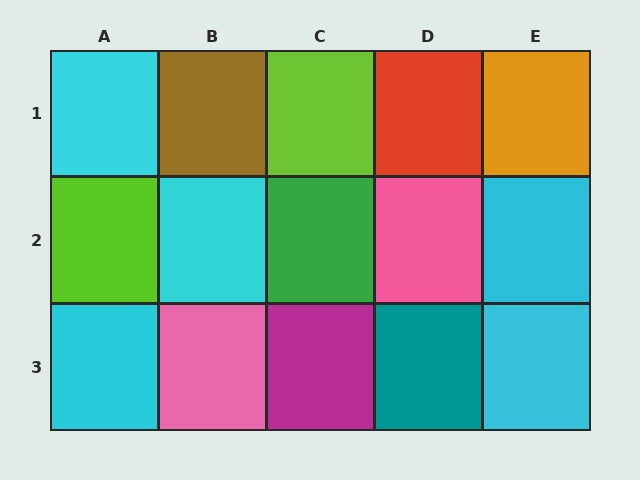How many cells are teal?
1 cell is teal.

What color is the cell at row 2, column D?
Pink.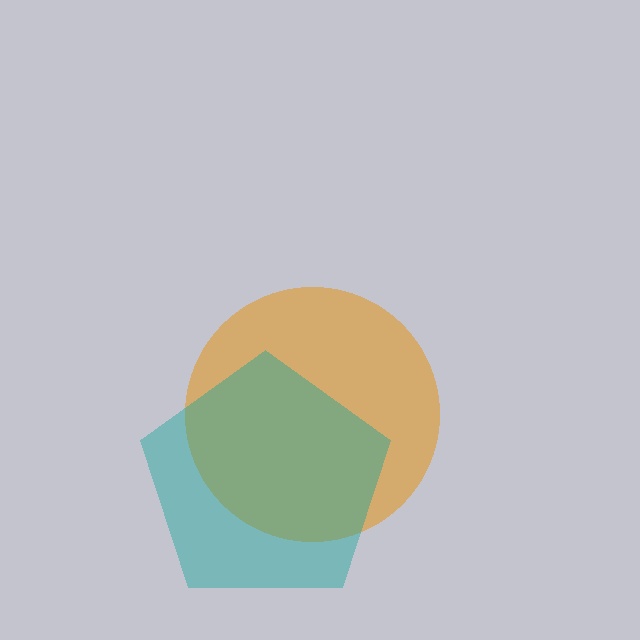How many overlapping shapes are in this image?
There are 2 overlapping shapes in the image.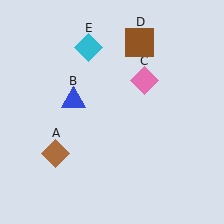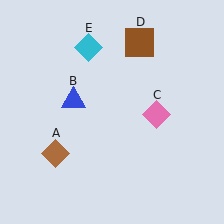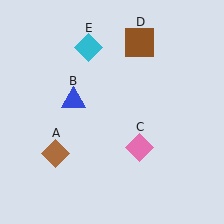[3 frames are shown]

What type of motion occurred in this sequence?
The pink diamond (object C) rotated clockwise around the center of the scene.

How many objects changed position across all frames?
1 object changed position: pink diamond (object C).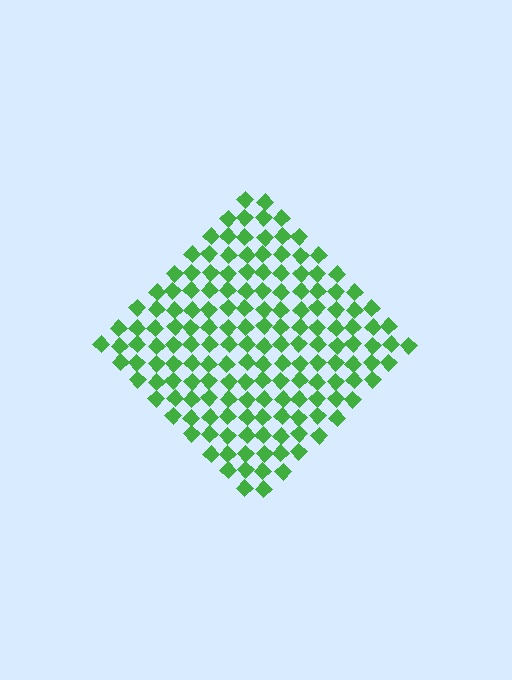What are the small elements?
The small elements are diamonds.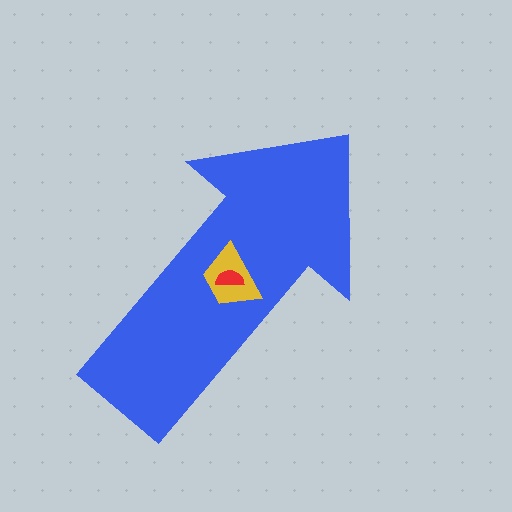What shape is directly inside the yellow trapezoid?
The red semicircle.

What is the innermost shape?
The red semicircle.